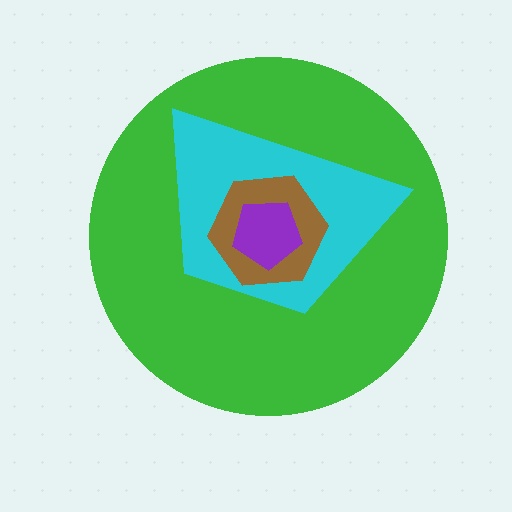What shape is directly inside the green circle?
The cyan trapezoid.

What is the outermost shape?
The green circle.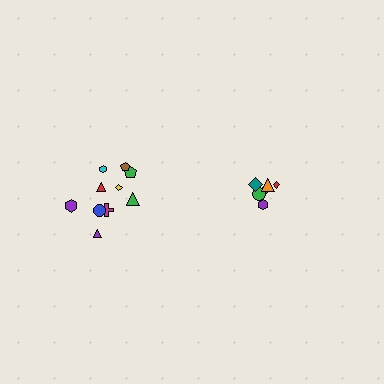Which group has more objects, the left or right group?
The left group.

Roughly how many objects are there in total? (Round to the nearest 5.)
Roughly 15 objects in total.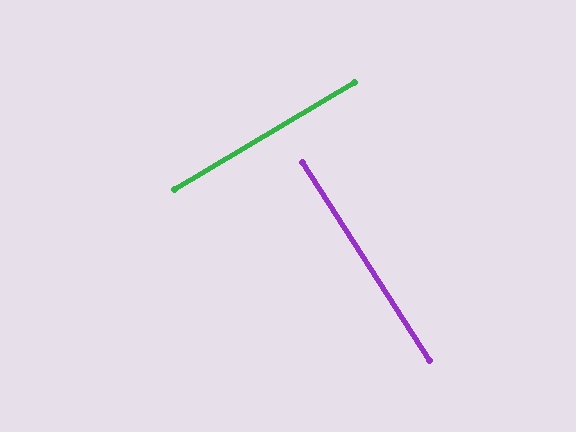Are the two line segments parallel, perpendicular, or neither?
Perpendicular — they meet at approximately 88°.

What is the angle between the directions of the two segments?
Approximately 88 degrees.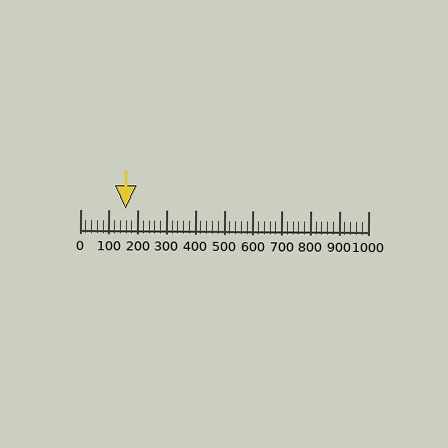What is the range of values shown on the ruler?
The ruler shows values from 0 to 1000.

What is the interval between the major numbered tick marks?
The major tick marks are spaced 100 units apart.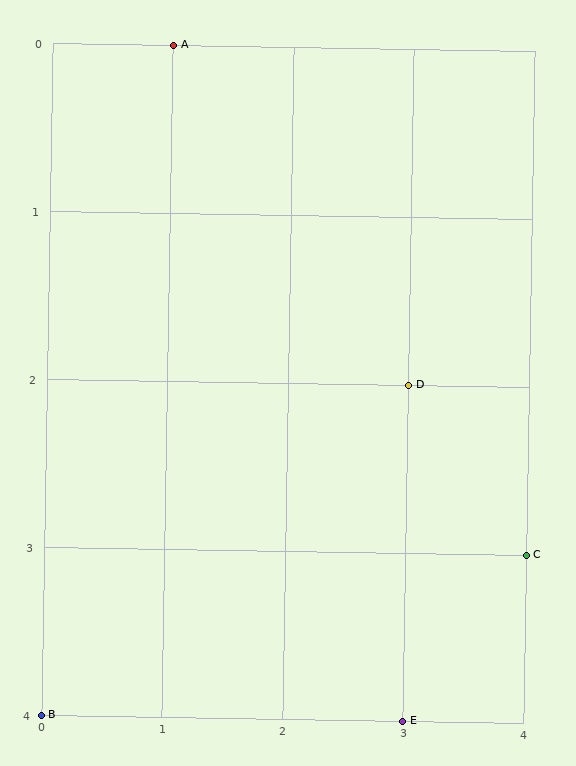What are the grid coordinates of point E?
Point E is at grid coordinates (3, 4).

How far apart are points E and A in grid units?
Points E and A are 2 columns and 4 rows apart (about 4.5 grid units diagonally).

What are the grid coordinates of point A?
Point A is at grid coordinates (1, 0).